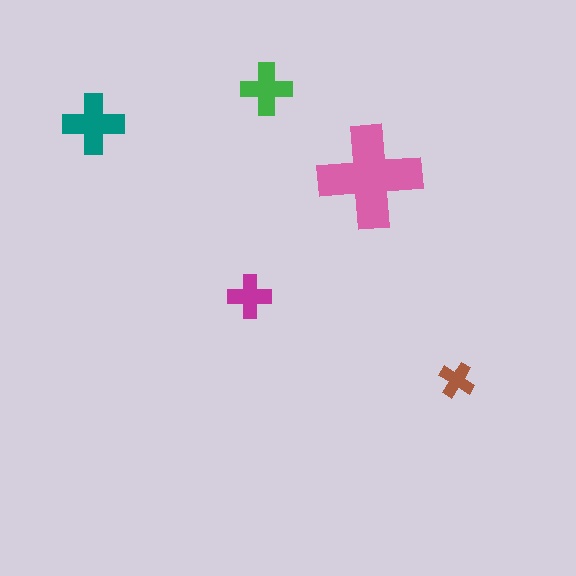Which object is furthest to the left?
The teal cross is leftmost.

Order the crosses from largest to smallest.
the pink one, the teal one, the green one, the magenta one, the brown one.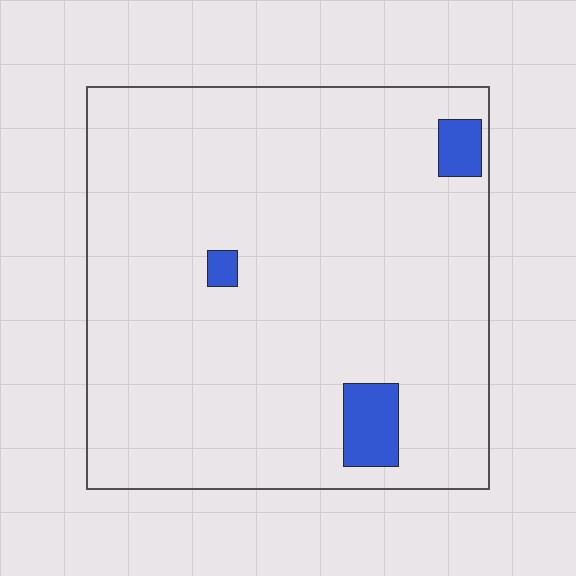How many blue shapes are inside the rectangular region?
3.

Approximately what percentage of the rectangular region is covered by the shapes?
Approximately 5%.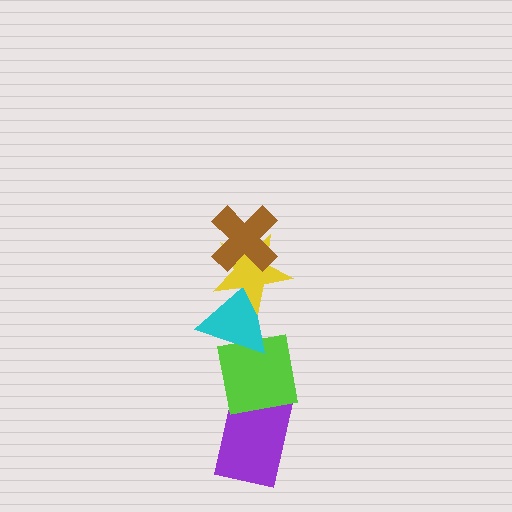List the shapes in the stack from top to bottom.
From top to bottom: the brown cross, the yellow star, the cyan triangle, the lime square, the purple rectangle.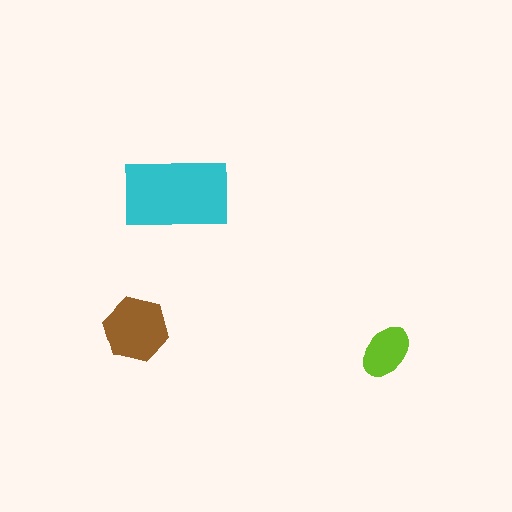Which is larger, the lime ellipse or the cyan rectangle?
The cyan rectangle.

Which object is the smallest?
The lime ellipse.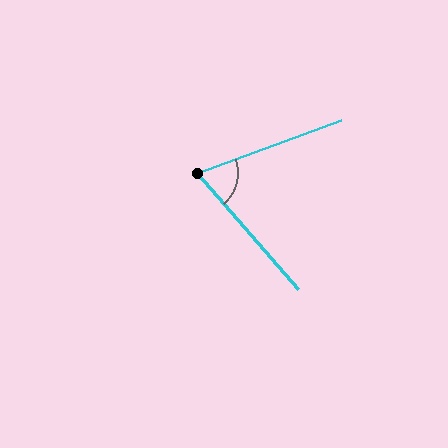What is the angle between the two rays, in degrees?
Approximately 69 degrees.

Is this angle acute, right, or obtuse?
It is acute.